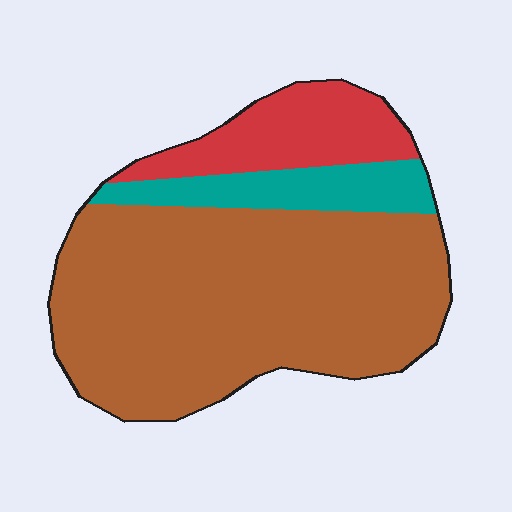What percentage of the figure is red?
Red covers 17% of the figure.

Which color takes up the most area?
Brown, at roughly 70%.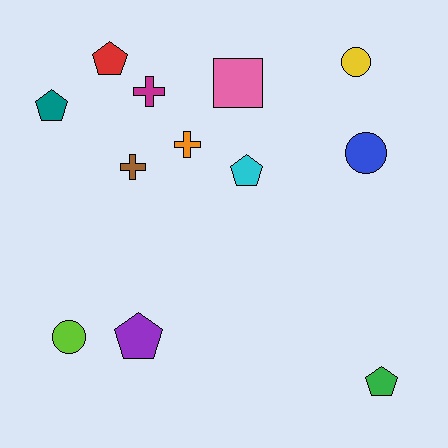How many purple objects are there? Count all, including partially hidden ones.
There is 1 purple object.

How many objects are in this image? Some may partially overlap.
There are 12 objects.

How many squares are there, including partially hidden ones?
There is 1 square.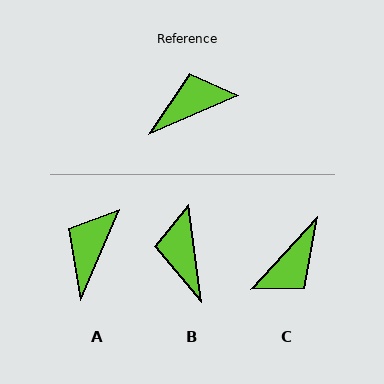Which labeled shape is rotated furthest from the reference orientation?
C, about 156 degrees away.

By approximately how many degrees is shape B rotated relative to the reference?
Approximately 74 degrees counter-clockwise.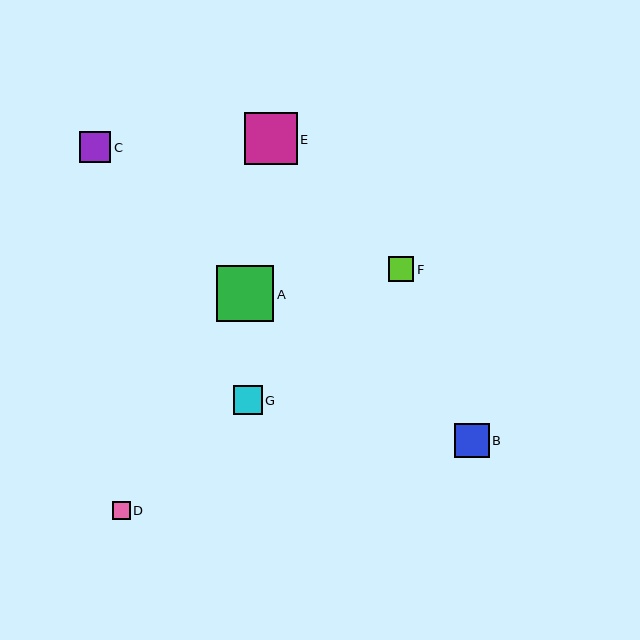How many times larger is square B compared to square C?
Square B is approximately 1.1 times the size of square C.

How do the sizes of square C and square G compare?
Square C and square G are approximately the same size.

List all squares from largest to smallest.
From largest to smallest: A, E, B, C, G, F, D.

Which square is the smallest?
Square D is the smallest with a size of approximately 18 pixels.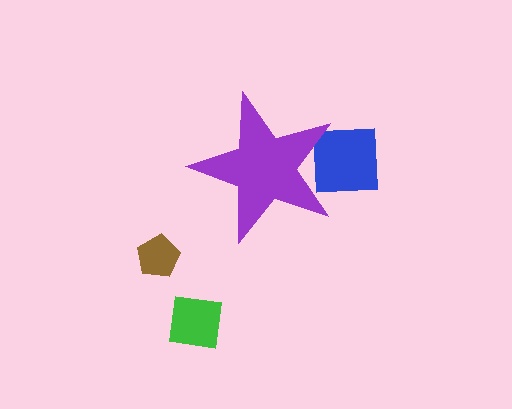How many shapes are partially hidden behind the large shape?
1 shape is partially hidden.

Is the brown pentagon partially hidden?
No, the brown pentagon is fully visible.